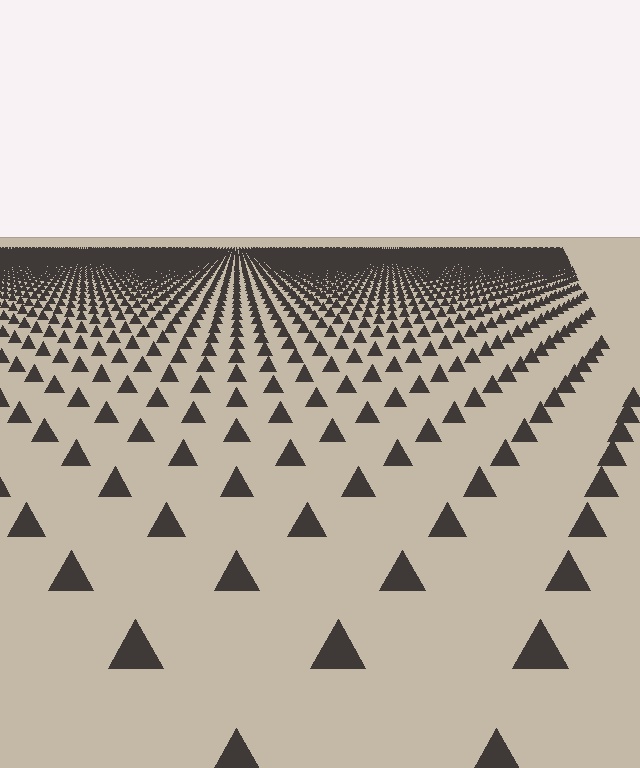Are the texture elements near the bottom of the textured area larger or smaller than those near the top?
Larger. Near the bottom, elements are closer to the viewer and appear at a bigger on-screen size.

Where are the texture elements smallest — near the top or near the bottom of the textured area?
Near the top.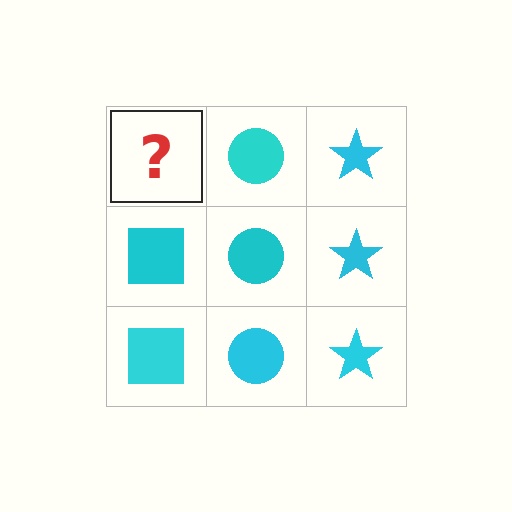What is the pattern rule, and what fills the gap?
The rule is that each column has a consistent shape. The gap should be filled with a cyan square.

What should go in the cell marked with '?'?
The missing cell should contain a cyan square.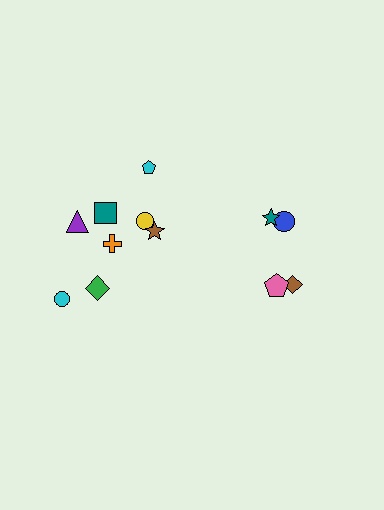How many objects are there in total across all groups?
There are 12 objects.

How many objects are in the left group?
There are 8 objects.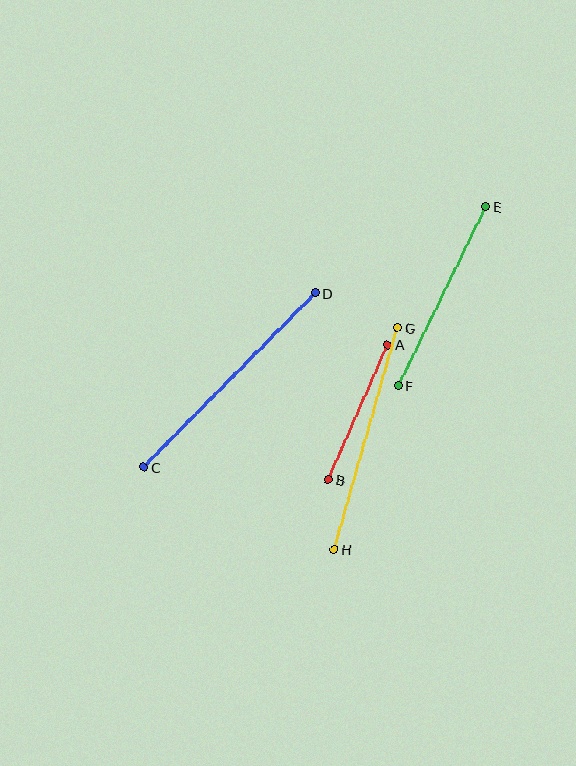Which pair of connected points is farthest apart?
Points C and D are farthest apart.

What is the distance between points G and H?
The distance is approximately 231 pixels.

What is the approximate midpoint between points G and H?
The midpoint is at approximately (366, 438) pixels.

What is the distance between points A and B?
The distance is approximately 148 pixels.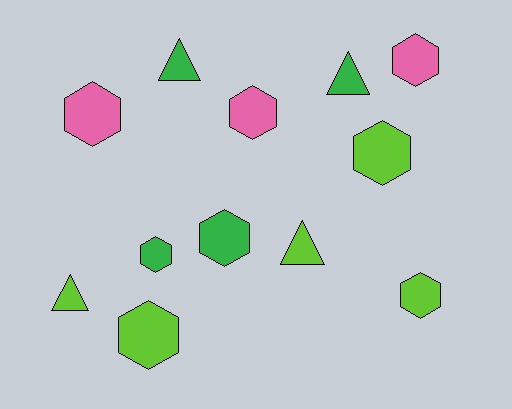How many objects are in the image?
There are 12 objects.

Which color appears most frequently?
Lime, with 5 objects.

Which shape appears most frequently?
Hexagon, with 8 objects.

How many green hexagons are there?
There are 2 green hexagons.